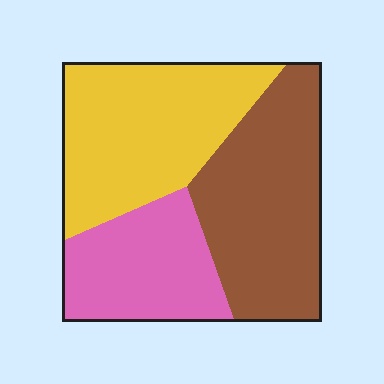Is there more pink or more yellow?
Yellow.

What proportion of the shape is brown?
Brown takes up between a third and a half of the shape.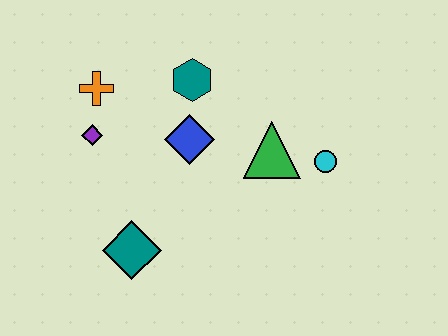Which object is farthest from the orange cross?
The cyan circle is farthest from the orange cross.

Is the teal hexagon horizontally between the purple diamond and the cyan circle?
Yes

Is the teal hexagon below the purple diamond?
No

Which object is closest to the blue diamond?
The teal hexagon is closest to the blue diamond.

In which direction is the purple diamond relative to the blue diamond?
The purple diamond is to the left of the blue diamond.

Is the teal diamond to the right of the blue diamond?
No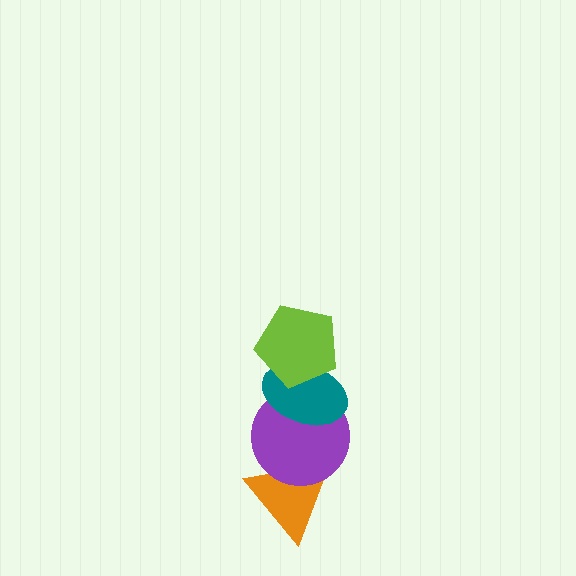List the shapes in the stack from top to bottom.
From top to bottom: the lime pentagon, the teal ellipse, the purple circle, the orange triangle.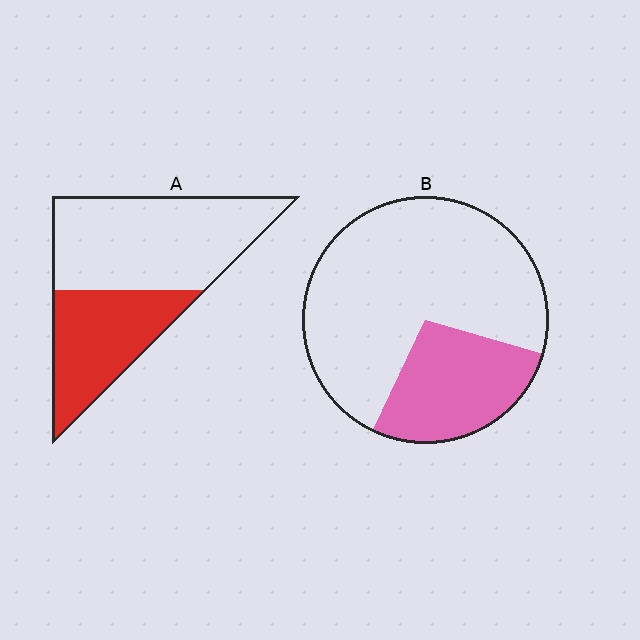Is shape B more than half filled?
No.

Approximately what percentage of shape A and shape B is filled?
A is approximately 40% and B is approximately 30%.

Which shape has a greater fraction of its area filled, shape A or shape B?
Shape A.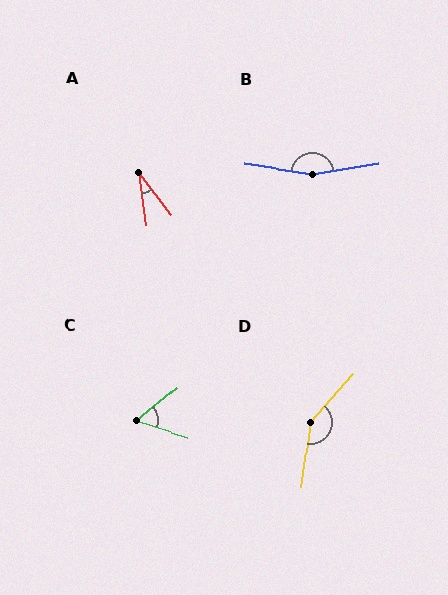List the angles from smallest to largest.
A (30°), C (57°), D (146°), B (162°).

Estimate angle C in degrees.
Approximately 57 degrees.